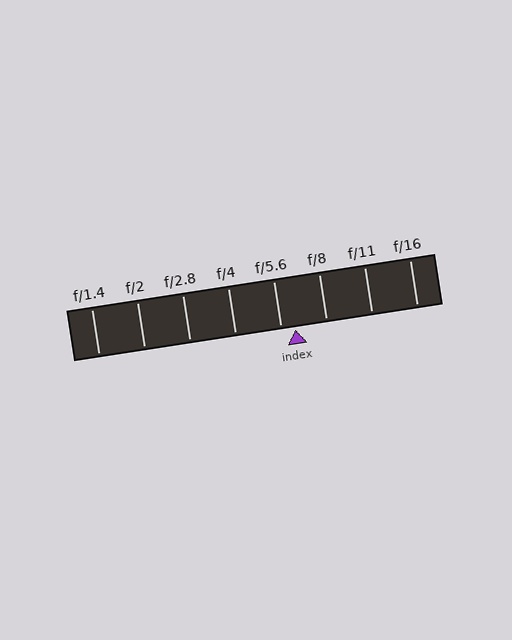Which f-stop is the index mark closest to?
The index mark is closest to f/5.6.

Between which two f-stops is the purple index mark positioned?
The index mark is between f/5.6 and f/8.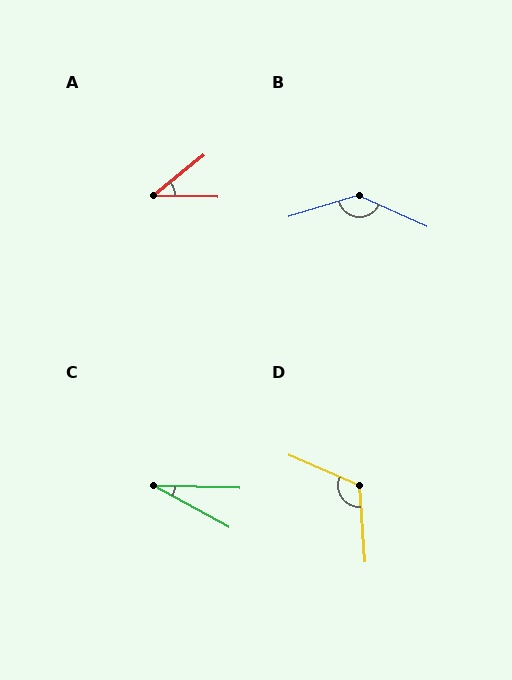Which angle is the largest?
B, at approximately 139 degrees.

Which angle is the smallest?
C, at approximately 27 degrees.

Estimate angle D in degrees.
Approximately 118 degrees.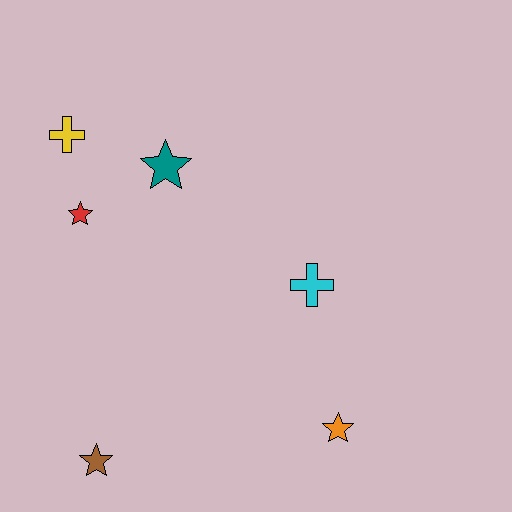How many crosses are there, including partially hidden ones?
There are 2 crosses.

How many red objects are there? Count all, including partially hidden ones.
There is 1 red object.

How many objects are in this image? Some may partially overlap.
There are 6 objects.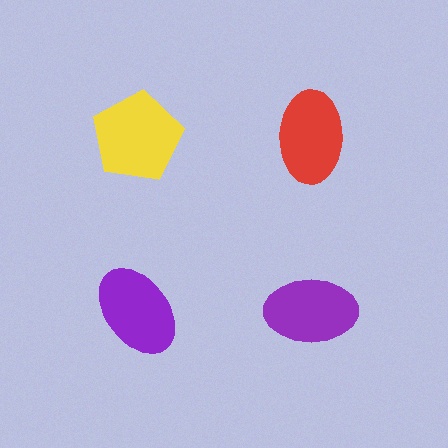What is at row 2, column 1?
A purple ellipse.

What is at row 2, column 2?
A purple ellipse.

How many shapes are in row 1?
2 shapes.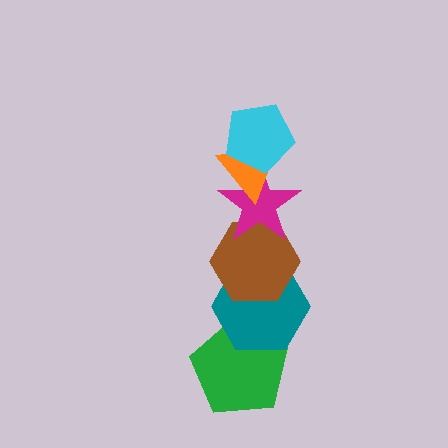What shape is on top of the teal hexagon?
The brown hexagon is on top of the teal hexagon.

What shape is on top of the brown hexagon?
The magenta star is on top of the brown hexagon.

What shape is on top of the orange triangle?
The cyan pentagon is on top of the orange triangle.